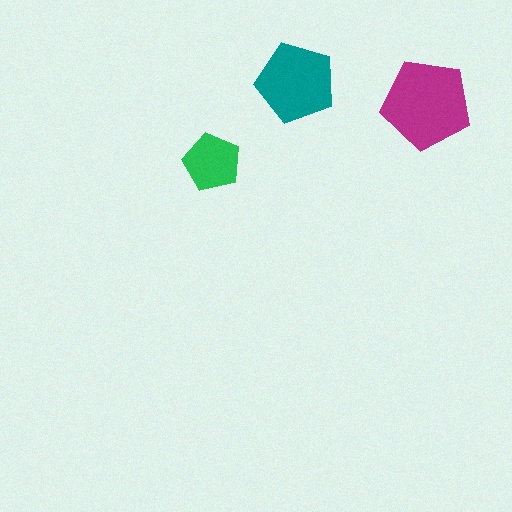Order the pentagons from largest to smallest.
the magenta one, the teal one, the green one.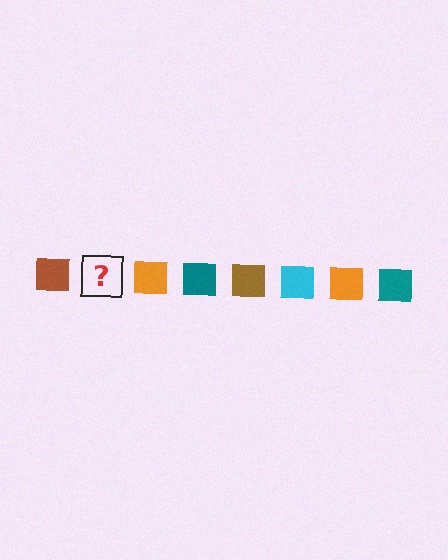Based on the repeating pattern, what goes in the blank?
The blank should be a cyan square.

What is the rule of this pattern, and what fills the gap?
The rule is that the pattern cycles through brown, cyan, orange, teal squares. The gap should be filled with a cyan square.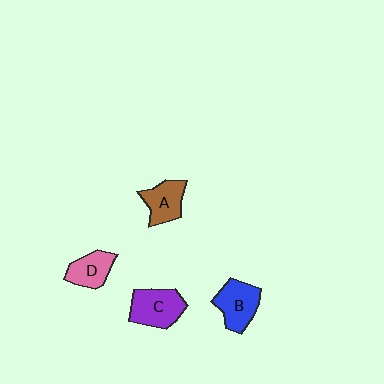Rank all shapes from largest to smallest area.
From largest to smallest: C (purple), B (blue), A (brown), D (pink).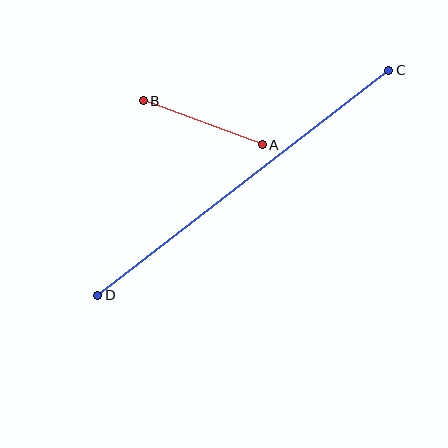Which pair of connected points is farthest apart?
Points C and D are farthest apart.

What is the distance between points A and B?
The distance is approximately 127 pixels.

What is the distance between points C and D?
The distance is approximately 368 pixels.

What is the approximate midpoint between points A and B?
The midpoint is at approximately (203, 123) pixels.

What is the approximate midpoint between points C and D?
The midpoint is at approximately (243, 183) pixels.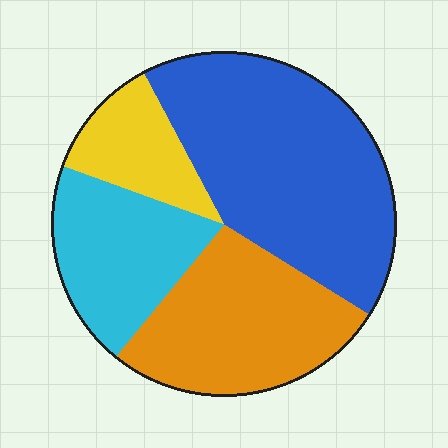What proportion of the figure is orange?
Orange takes up about one quarter (1/4) of the figure.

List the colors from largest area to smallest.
From largest to smallest: blue, orange, cyan, yellow.